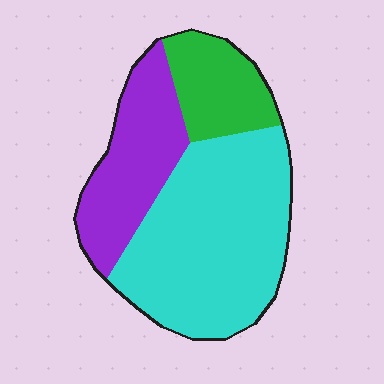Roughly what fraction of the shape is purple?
Purple covers around 25% of the shape.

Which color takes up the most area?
Cyan, at roughly 55%.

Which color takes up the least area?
Green, at roughly 20%.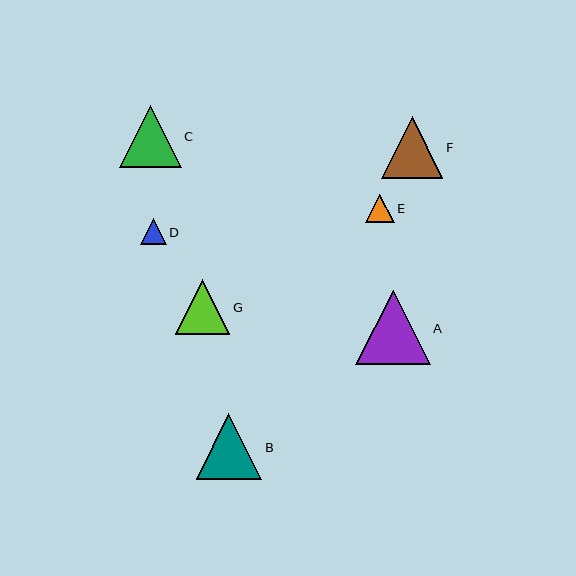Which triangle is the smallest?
Triangle D is the smallest with a size of approximately 26 pixels.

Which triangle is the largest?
Triangle A is the largest with a size of approximately 74 pixels.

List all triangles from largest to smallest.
From largest to smallest: A, B, C, F, G, E, D.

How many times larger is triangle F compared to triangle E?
Triangle F is approximately 2.2 times the size of triangle E.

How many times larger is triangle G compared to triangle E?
Triangle G is approximately 1.9 times the size of triangle E.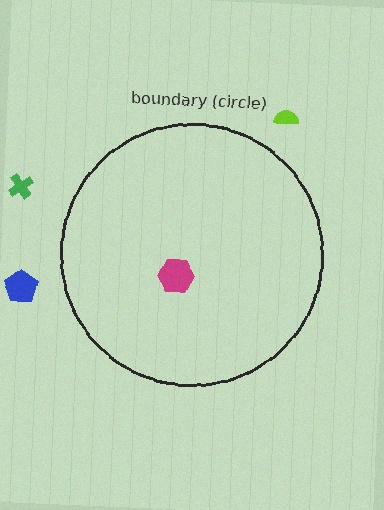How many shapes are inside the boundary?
1 inside, 3 outside.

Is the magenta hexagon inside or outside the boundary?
Inside.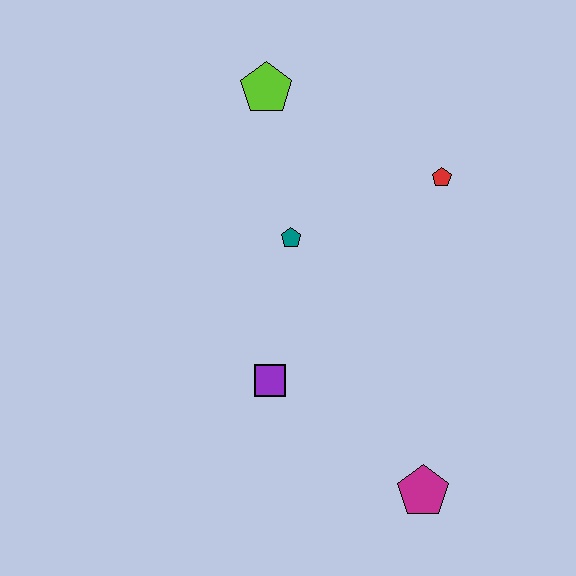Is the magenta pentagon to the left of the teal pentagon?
No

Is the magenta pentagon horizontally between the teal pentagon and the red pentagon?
Yes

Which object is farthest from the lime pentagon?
The magenta pentagon is farthest from the lime pentagon.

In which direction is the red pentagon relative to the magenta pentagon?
The red pentagon is above the magenta pentagon.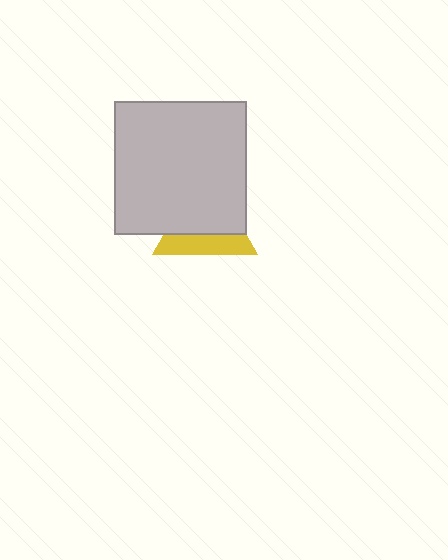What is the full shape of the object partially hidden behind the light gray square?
The partially hidden object is a yellow triangle.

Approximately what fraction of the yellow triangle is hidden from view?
Roughly 62% of the yellow triangle is hidden behind the light gray square.